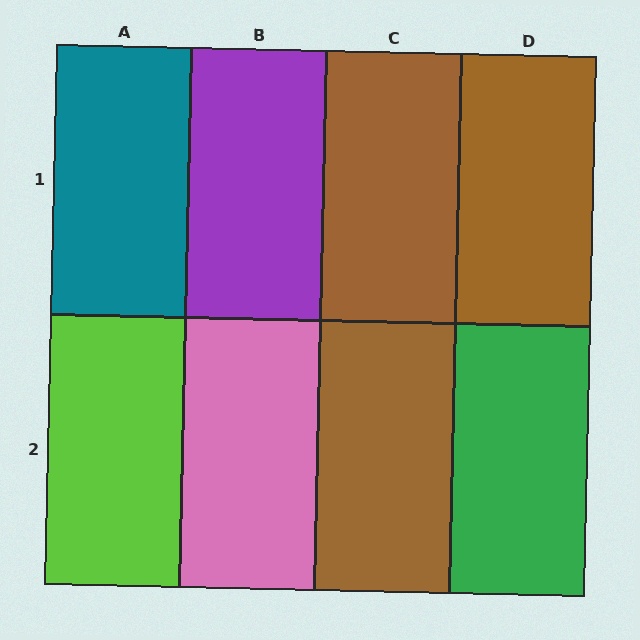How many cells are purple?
1 cell is purple.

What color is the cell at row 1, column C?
Brown.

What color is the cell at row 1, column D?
Brown.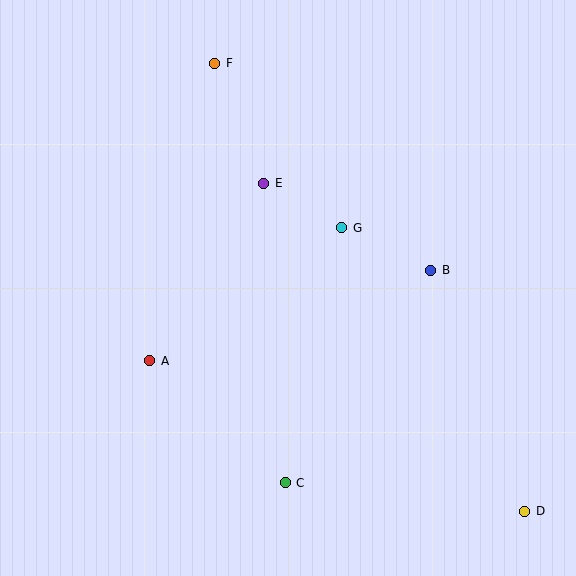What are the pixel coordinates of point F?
Point F is at (215, 63).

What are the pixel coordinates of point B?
Point B is at (431, 271).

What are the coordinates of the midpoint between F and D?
The midpoint between F and D is at (370, 287).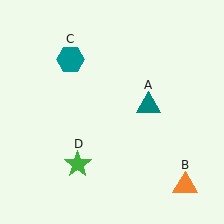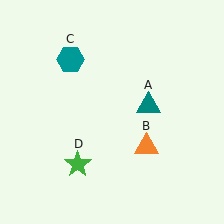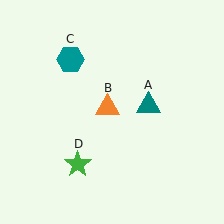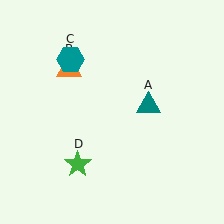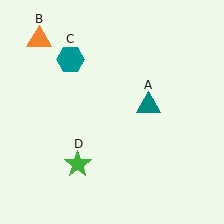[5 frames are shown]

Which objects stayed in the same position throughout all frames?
Teal triangle (object A) and teal hexagon (object C) and green star (object D) remained stationary.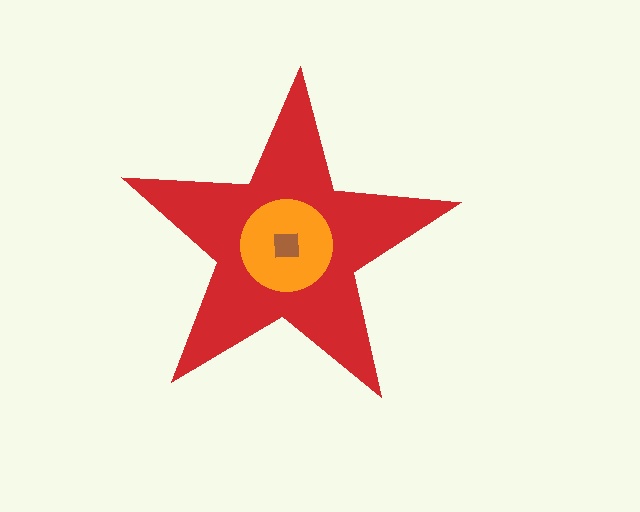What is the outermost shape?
The red star.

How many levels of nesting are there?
3.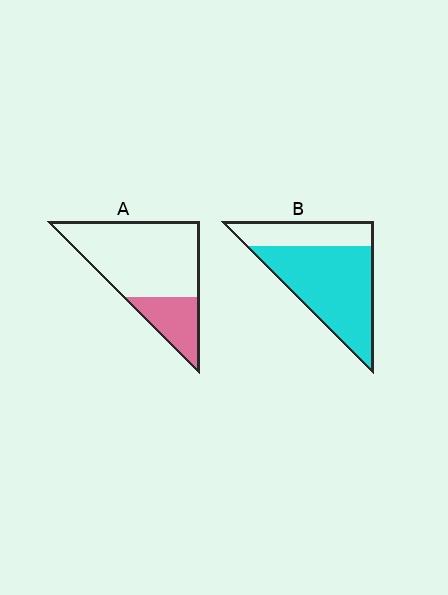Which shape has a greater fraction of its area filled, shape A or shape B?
Shape B.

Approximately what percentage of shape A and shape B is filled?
A is approximately 25% and B is approximately 70%.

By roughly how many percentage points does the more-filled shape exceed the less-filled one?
By roughly 45 percentage points (B over A).